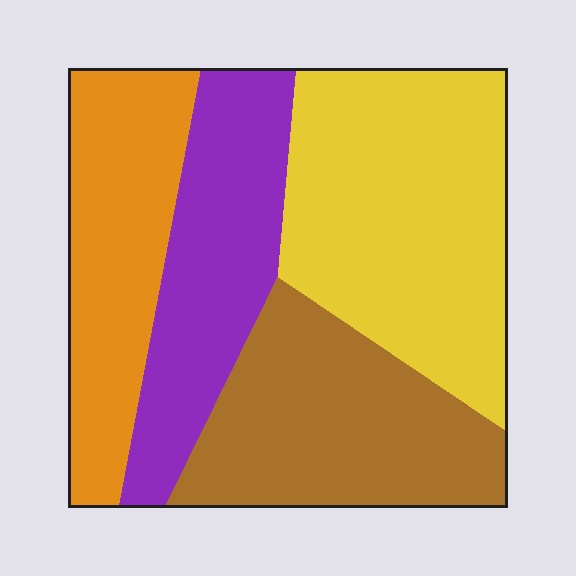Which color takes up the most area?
Yellow, at roughly 35%.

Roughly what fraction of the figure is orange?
Orange takes up about one fifth (1/5) of the figure.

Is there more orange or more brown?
Brown.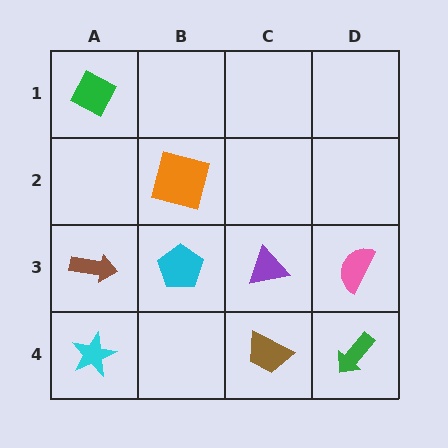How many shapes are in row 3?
4 shapes.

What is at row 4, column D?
A green arrow.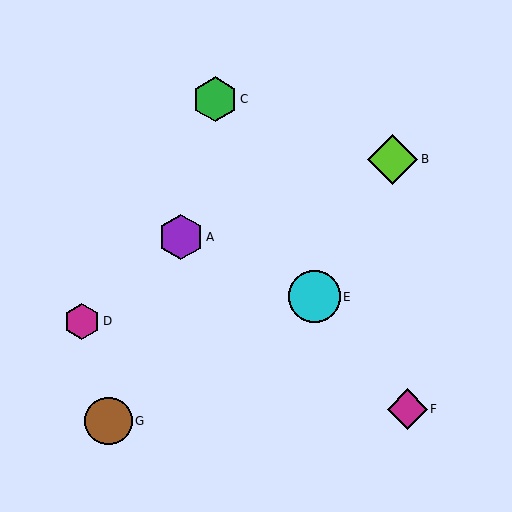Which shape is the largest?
The cyan circle (labeled E) is the largest.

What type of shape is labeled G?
Shape G is a brown circle.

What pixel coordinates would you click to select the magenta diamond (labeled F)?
Click at (407, 409) to select the magenta diamond F.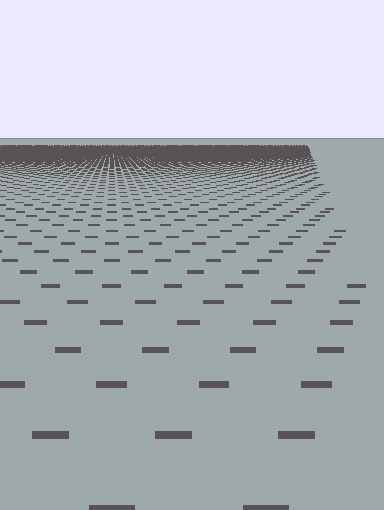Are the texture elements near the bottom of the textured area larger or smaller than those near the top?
Larger. Near the bottom, elements are closer to the viewer and appear at a bigger on-screen size.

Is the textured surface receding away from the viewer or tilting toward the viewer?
The surface is receding away from the viewer. Texture elements get smaller and denser toward the top.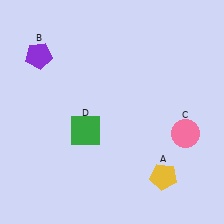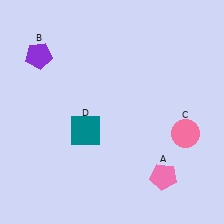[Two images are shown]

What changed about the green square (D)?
In Image 1, D is green. In Image 2, it changed to teal.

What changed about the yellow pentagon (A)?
In Image 1, A is yellow. In Image 2, it changed to pink.